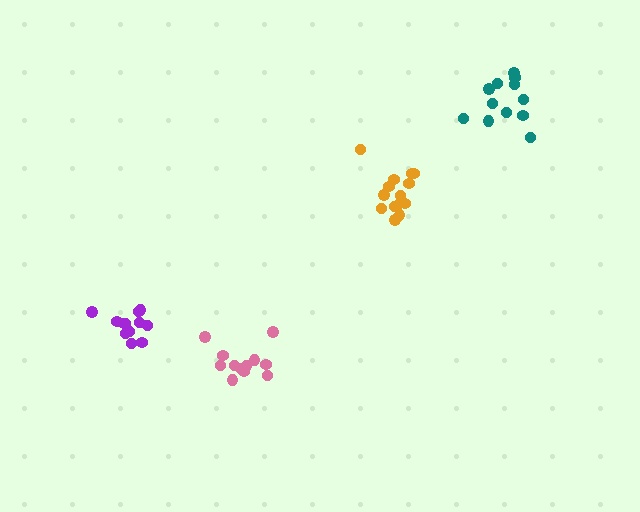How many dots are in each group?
Group 1: 12 dots, Group 2: 14 dots, Group 3: 12 dots, Group 4: 12 dots (50 total).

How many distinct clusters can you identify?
There are 4 distinct clusters.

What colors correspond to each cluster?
The clusters are colored: purple, orange, teal, pink.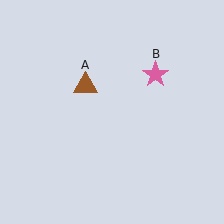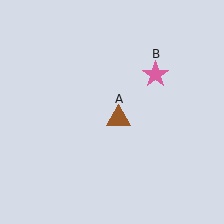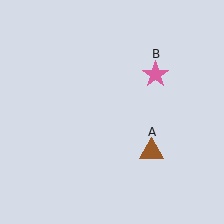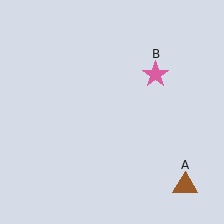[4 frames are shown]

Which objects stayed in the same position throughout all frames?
Pink star (object B) remained stationary.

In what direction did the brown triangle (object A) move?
The brown triangle (object A) moved down and to the right.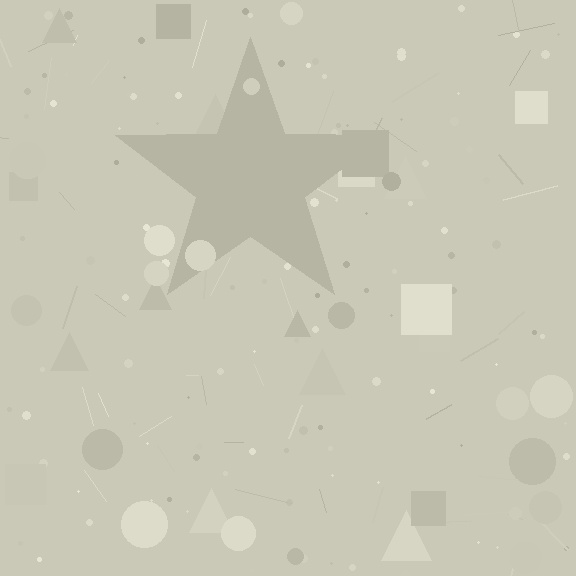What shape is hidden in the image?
A star is hidden in the image.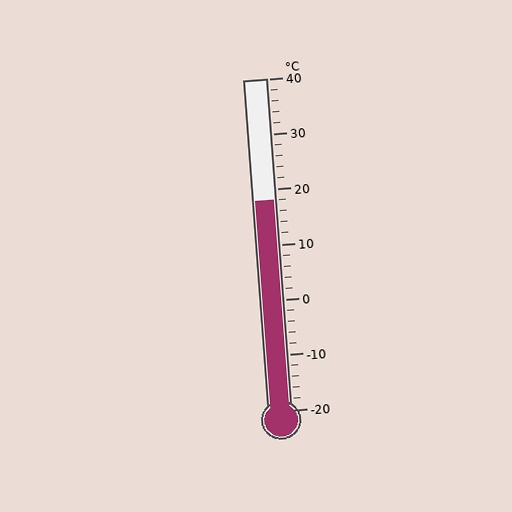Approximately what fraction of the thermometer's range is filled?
The thermometer is filled to approximately 65% of its range.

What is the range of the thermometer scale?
The thermometer scale ranges from -20°C to 40°C.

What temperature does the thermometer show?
The thermometer shows approximately 18°C.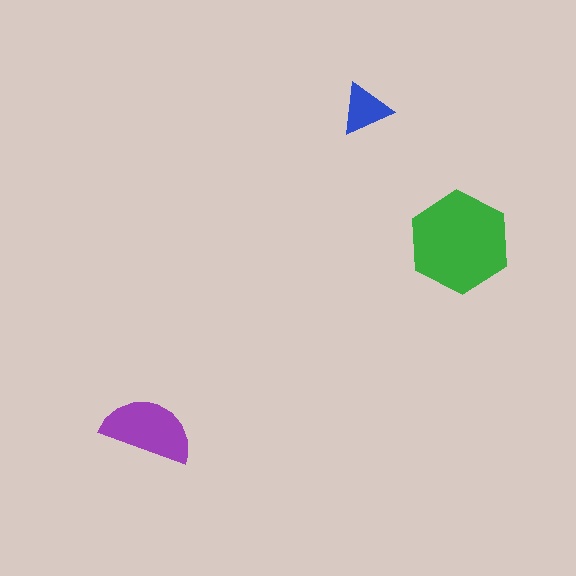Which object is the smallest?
The blue triangle.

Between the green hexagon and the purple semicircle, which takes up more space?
The green hexagon.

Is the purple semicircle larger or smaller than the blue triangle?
Larger.